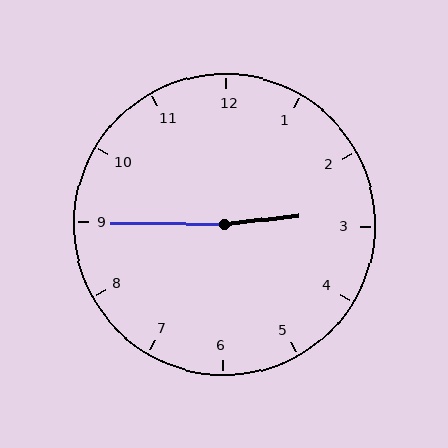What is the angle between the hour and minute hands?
Approximately 172 degrees.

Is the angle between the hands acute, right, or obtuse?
It is obtuse.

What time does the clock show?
2:45.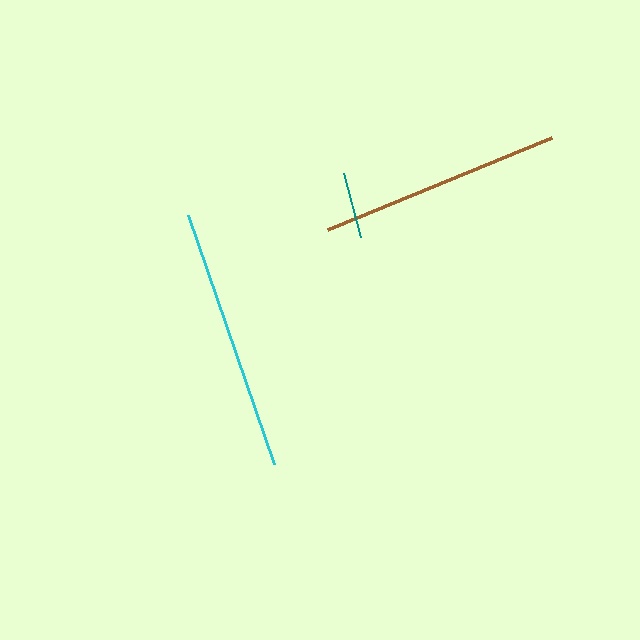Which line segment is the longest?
The cyan line is the longest at approximately 263 pixels.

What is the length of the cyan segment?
The cyan segment is approximately 263 pixels long.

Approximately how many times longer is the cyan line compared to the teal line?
The cyan line is approximately 4.0 times the length of the teal line.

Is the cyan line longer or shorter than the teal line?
The cyan line is longer than the teal line.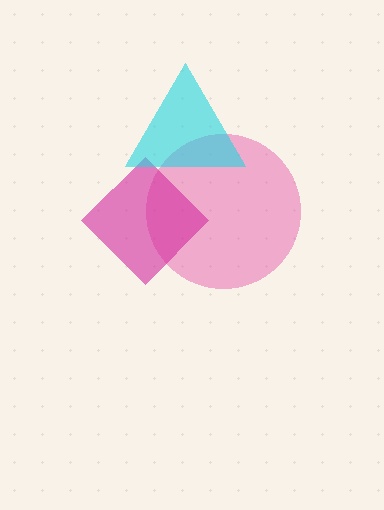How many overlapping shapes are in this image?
There are 3 overlapping shapes in the image.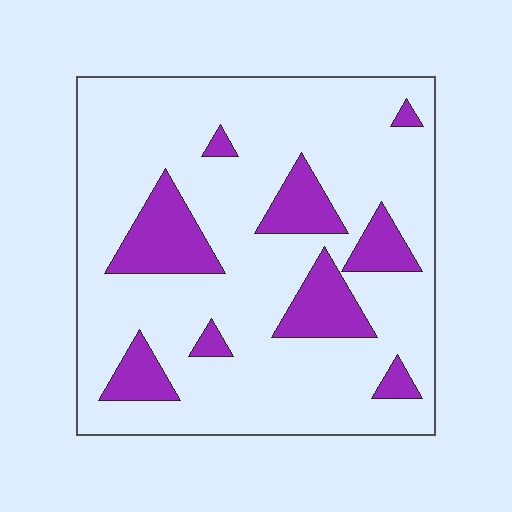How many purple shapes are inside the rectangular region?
9.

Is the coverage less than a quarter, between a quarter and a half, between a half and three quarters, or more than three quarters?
Less than a quarter.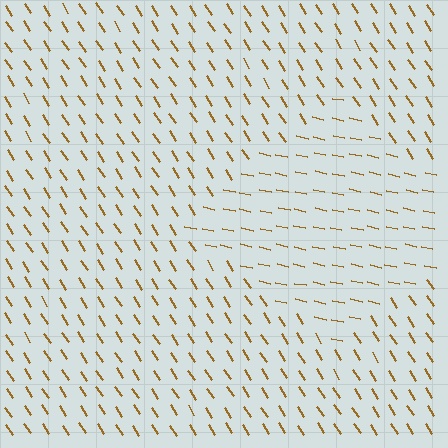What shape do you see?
I see a diamond.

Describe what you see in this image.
The image is filled with small brown line segments. A diamond region in the image has lines oriented differently from the surrounding lines, creating a visible texture boundary.